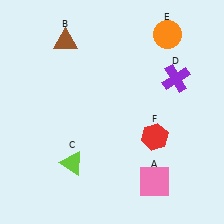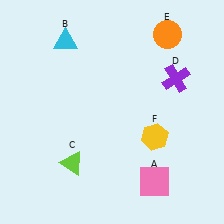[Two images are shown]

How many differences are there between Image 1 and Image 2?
There are 2 differences between the two images.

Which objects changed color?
B changed from brown to cyan. F changed from red to yellow.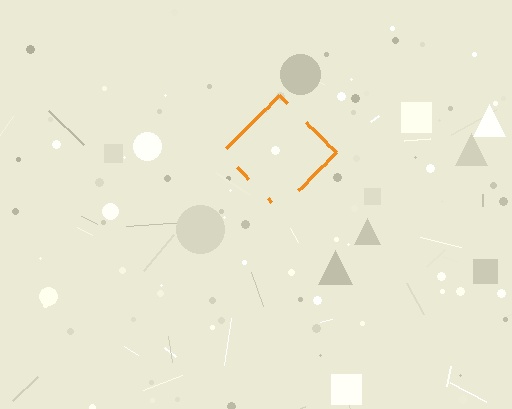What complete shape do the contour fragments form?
The contour fragments form a diamond.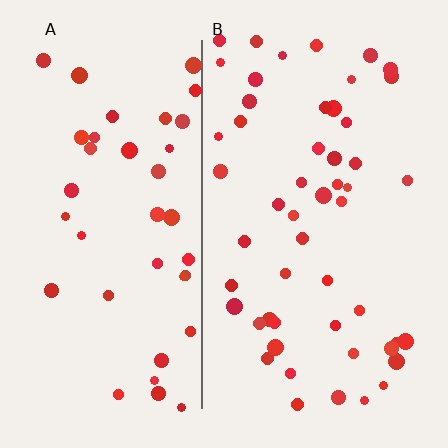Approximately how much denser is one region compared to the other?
Approximately 1.3× — region B over region A.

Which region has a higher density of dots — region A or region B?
B (the right).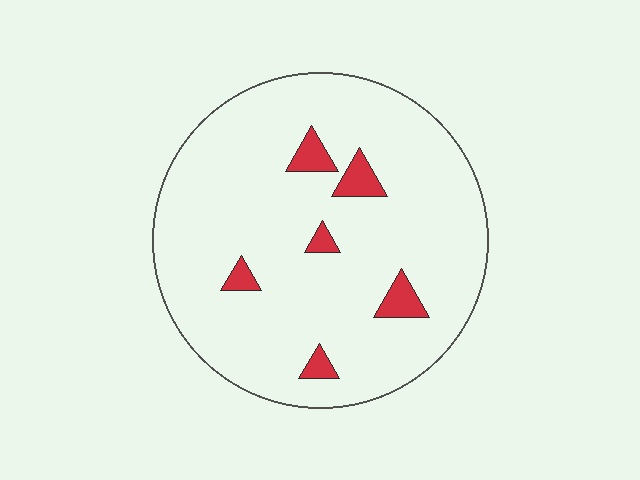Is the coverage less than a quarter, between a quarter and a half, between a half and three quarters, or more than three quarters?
Less than a quarter.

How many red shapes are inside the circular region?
6.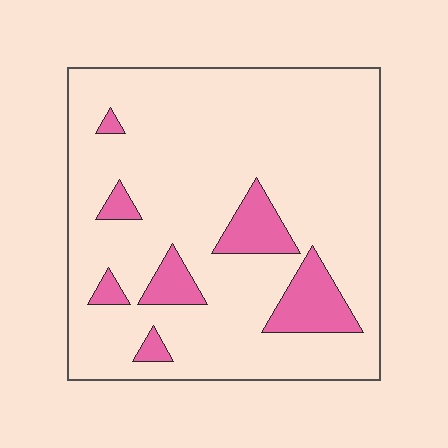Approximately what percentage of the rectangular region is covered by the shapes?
Approximately 15%.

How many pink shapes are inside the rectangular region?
7.